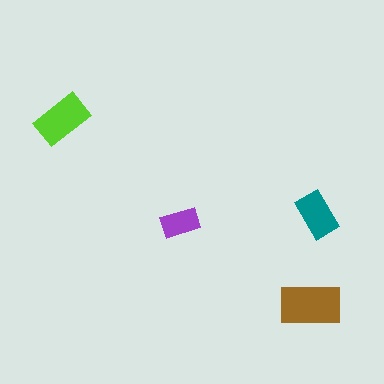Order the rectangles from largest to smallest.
the brown one, the lime one, the teal one, the purple one.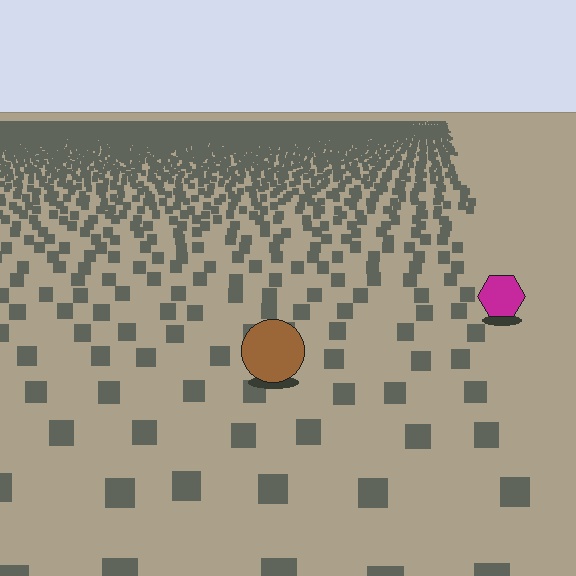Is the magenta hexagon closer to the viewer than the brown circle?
No. The brown circle is closer — you can tell from the texture gradient: the ground texture is coarser near it.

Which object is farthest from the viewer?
The magenta hexagon is farthest from the viewer. It appears smaller and the ground texture around it is denser.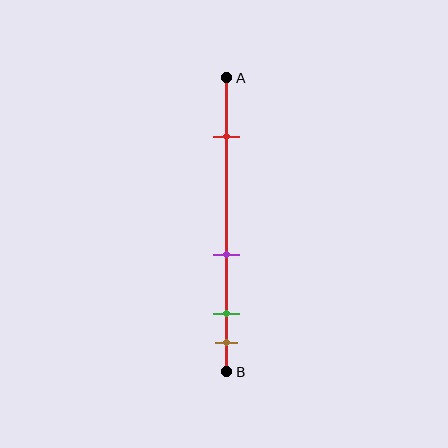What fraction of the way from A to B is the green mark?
The green mark is approximately 80% (0.8) of the way from A to B.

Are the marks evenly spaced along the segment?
No, the marks are not evenly spaced.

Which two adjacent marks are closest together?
The green and brown marks are the closest adjacent pair.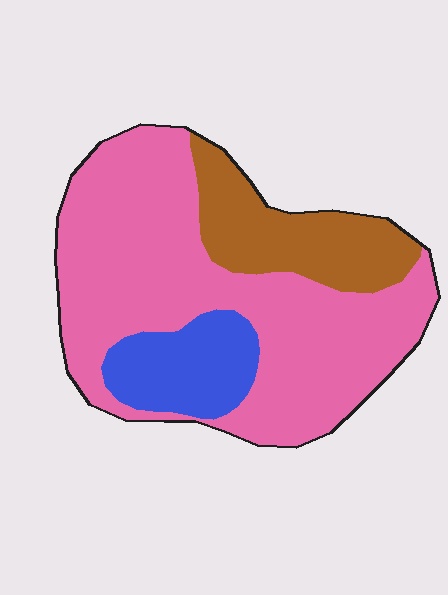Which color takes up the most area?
Pink, at roughly 65%.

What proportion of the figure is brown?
Brown covers about 20% of the figure.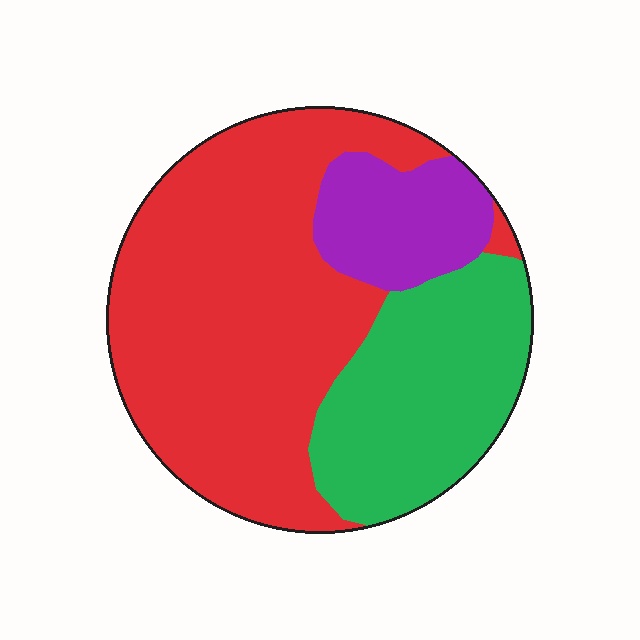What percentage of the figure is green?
Green covers 28% of the figure.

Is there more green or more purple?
Green.